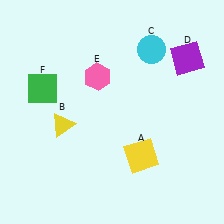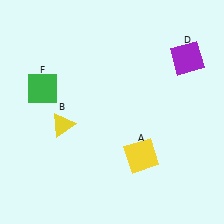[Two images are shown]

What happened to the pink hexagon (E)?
The pink hexagon (E) was removed in Image 2. It was in the top-left area of Image 1.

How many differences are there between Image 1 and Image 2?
There are 2 differences between the two images.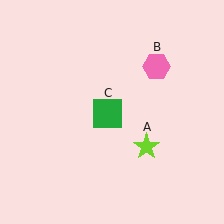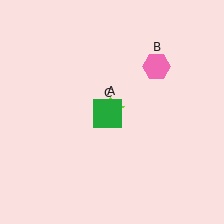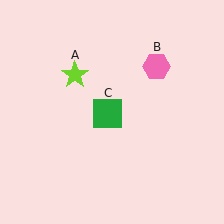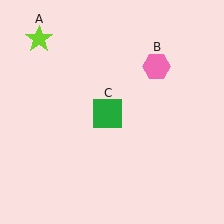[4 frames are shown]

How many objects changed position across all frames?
1 object changed position: lime star (object A).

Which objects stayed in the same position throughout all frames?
Pink hexagon (object B) and green square (object C) remained stationary.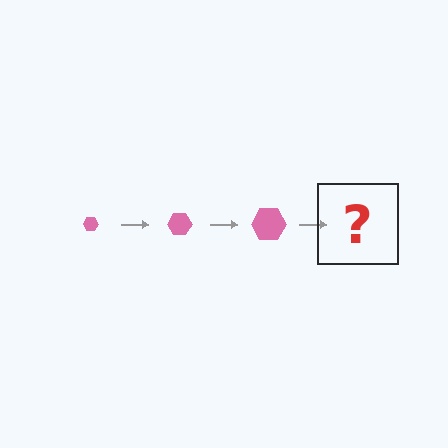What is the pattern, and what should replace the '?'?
The pattern is that the hexagon gets progressively larger each step. The '?' should be a pink hexagon, larger than the previous one.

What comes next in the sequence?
The next element should be a pink hexagon, larger than the previous one.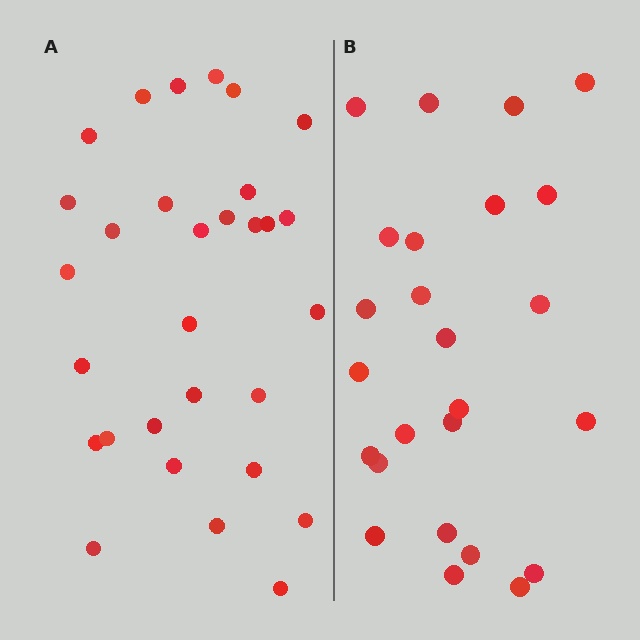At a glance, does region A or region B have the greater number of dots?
Region A (the left region) has more dots.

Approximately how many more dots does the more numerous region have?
Region A has about 5 more dots than region B.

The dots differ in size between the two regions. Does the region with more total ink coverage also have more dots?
No. Region B has more total ink coverage because its dots are larger, but region A actually contains more individual dots. Total area can be misleading — the number of items is what matters here.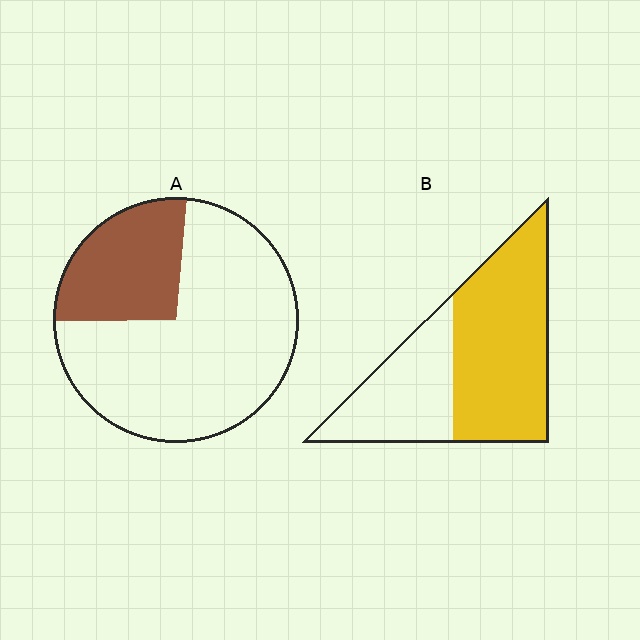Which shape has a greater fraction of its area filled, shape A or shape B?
Shape B.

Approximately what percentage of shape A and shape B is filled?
A is approximately 25% and B is approximately 60%.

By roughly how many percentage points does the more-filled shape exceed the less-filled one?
By roughly 35 percentage points (B over A).